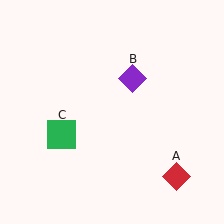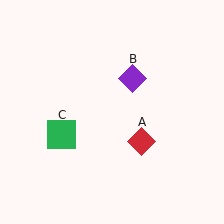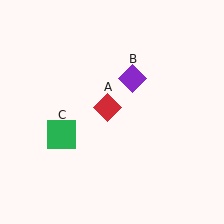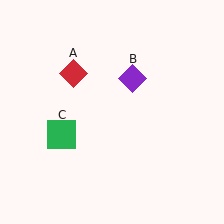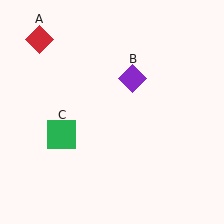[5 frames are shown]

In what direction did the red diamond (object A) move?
The red diamond (object A) moved up and to the left.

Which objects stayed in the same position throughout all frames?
Purple diamond (object B) and green square (object C) remained stationary.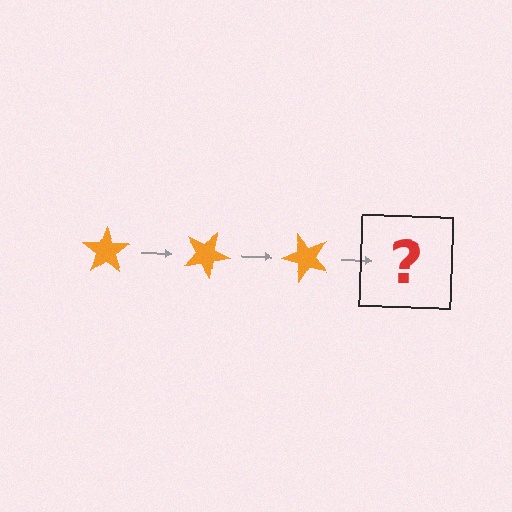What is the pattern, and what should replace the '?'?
The pattern is that the star rotates 25 degrees each step. The '?' should be an orange star rotated 75 degrees.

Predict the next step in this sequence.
The next step is an orange star rotated 75 degrees.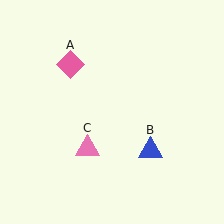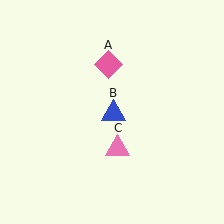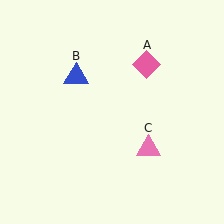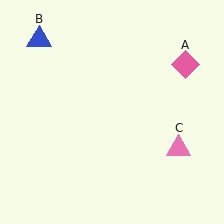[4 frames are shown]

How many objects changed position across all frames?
3 objects changed position: pink diamond (object A), blue triangle (object B), pink triangle (object C).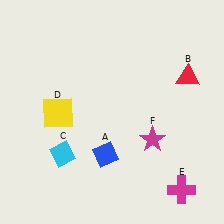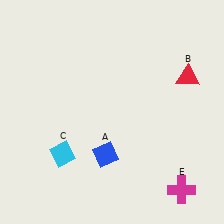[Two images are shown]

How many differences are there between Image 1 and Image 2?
There are 2 differences between the two images.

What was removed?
The magenta star (F), the yellow square (D) were removed in Image 2.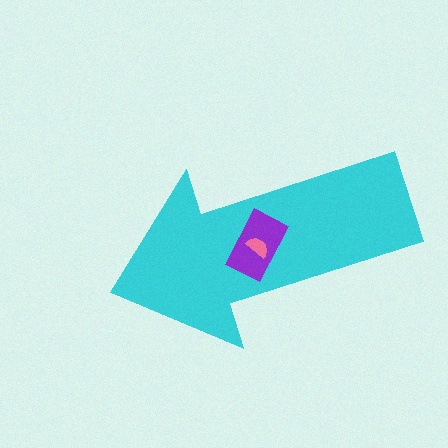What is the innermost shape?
The pink semicircle.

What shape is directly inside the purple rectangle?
The pink semicircle.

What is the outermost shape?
The cyan arrow.